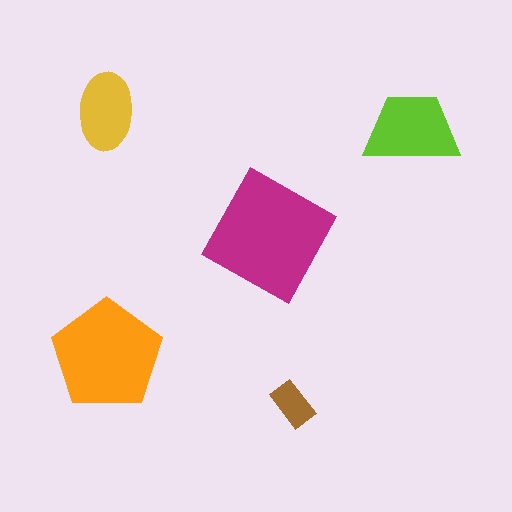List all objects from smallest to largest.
The brown rectangle, the yellow ellipse, the lime trapezoid, the orange pentagon, the magenta square.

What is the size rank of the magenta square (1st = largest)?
1st.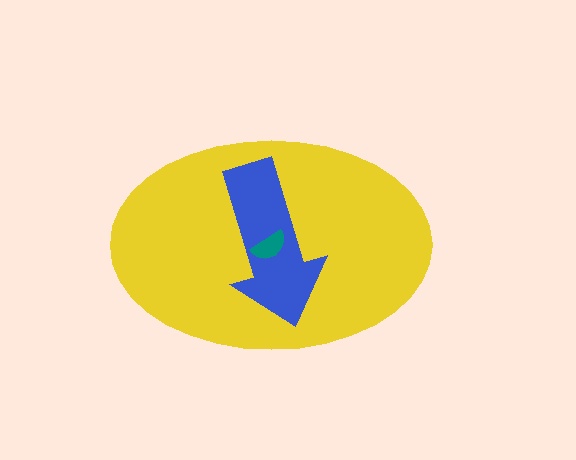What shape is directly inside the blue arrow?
The teal semicircle.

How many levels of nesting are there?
3.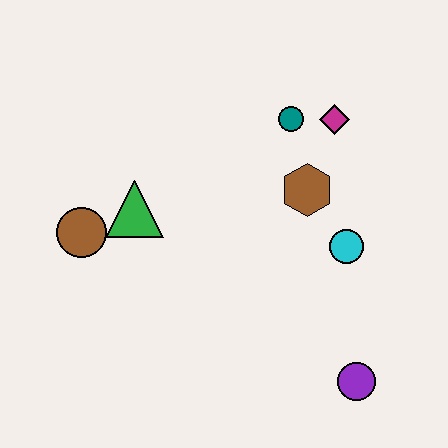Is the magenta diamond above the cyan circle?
Yes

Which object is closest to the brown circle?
The green triangle is closest to the brown circle.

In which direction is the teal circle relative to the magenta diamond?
The teal circle is to the left of the magenta diamond.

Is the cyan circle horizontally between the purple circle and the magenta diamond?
Yes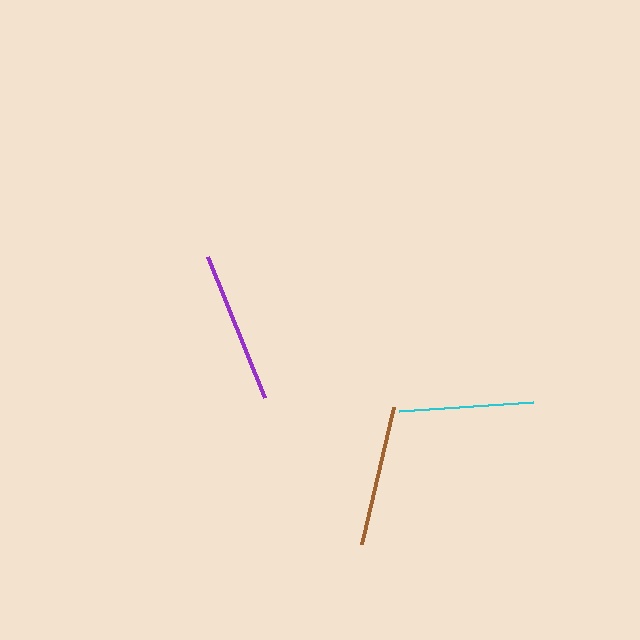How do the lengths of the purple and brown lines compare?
The purple and brown lines are approximately the same length.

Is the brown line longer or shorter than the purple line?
The purple line is longer than the brown line.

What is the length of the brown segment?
The brown segment is approximately 141 pixels long.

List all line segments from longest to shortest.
From longest to shortest: purple, brown, cyan.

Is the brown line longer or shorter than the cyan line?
The brown line is longer than the cyan line.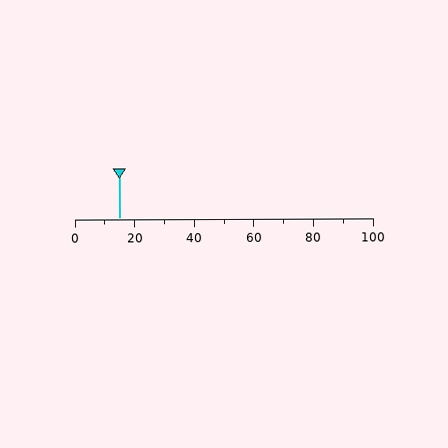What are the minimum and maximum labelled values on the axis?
The axis runs from 0 to 100.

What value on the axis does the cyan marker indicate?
The marker indicates approximately 15.